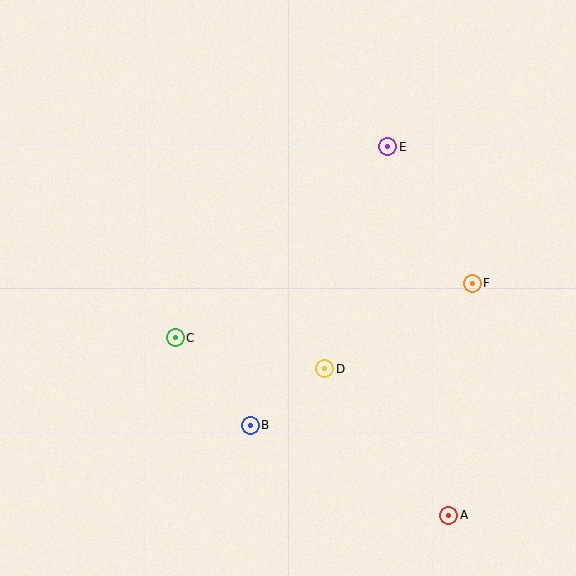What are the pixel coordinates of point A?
Point A is at (449, 515).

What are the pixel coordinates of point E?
Point E is at (388, 147).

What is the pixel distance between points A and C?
The distance between A and C is 326 pixels.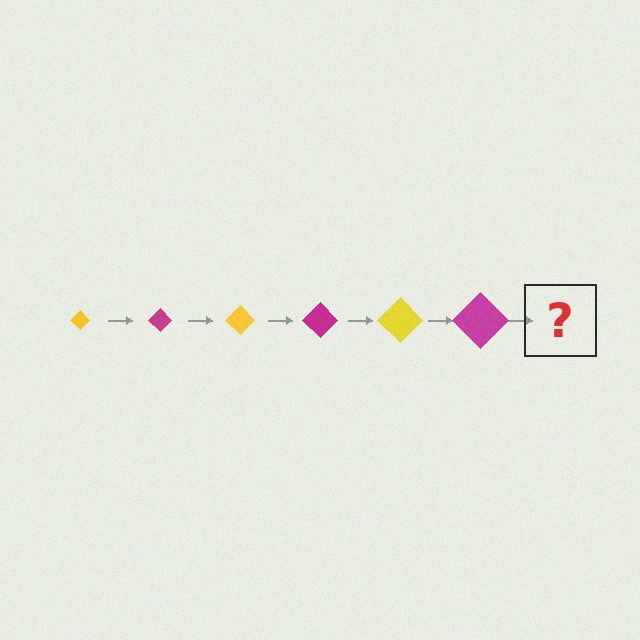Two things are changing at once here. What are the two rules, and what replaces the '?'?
The two rules are that the diamond grows larger each step and the color cycles through yellow and magenta. The '?' should be a yellow diamond, larger than the previous one.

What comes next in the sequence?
The next element should be a yellow diamond, larger than the previous one.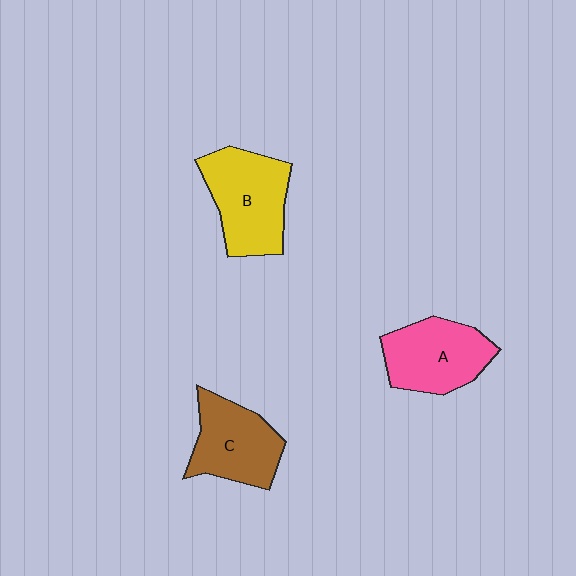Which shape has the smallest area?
Shape C (brown).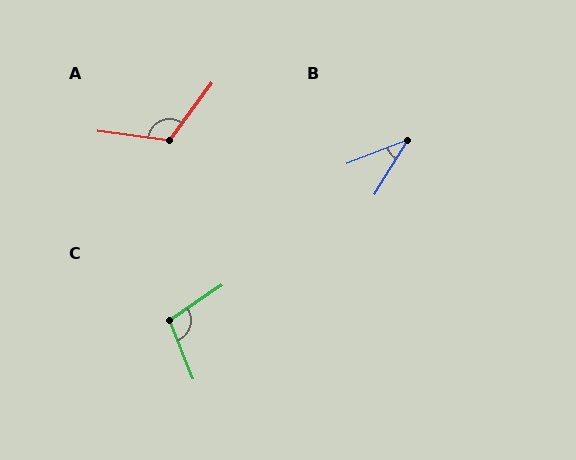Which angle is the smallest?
B, at approximately 37 degrees.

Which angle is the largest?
A, at approximately 119 degrees.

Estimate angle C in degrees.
Approximately 102 degrees.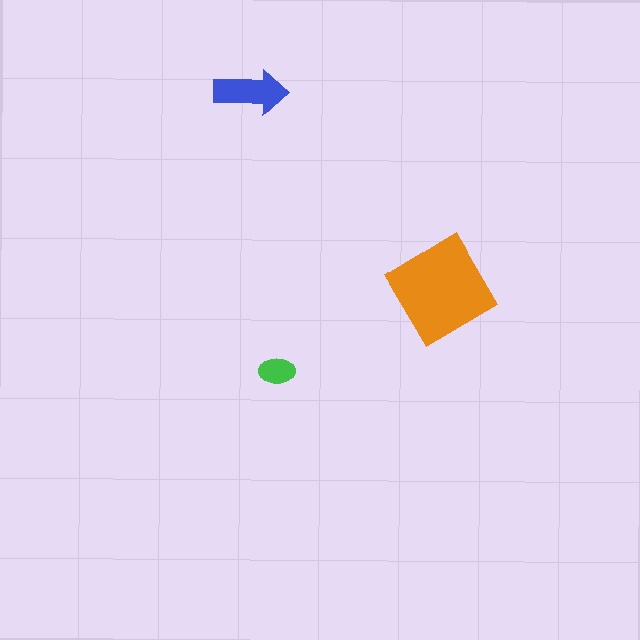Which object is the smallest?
The green ellipse.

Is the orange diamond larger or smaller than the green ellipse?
Larger.